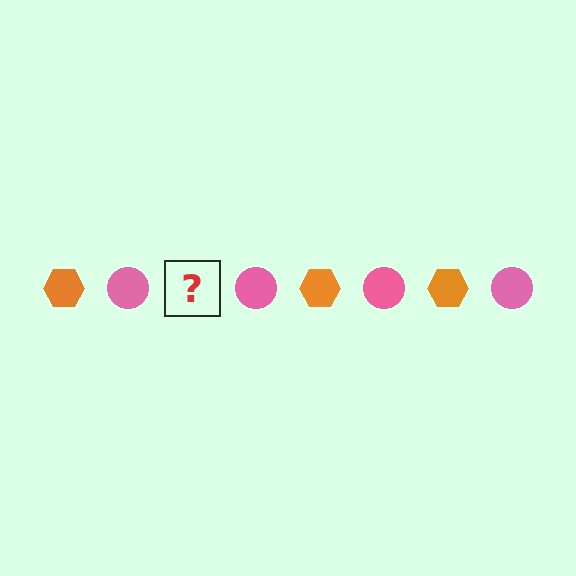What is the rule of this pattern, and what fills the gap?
The rule is that the pattern alternates between orange hexagon and pink circle. The gap should be filled with an orange hexagon.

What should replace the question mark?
The question mark should be replaced with an orange hexagon.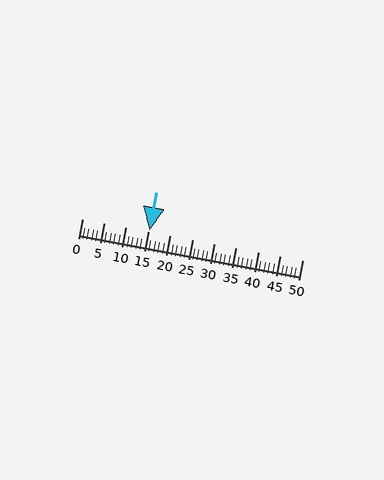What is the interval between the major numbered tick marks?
The major tick marks are spaced 5 units apart.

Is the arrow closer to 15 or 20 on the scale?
The arrow is closer to 15.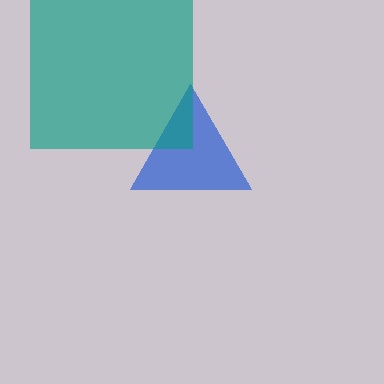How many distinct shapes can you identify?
There are 2 distinct shapes: a blue triangle, a teal square.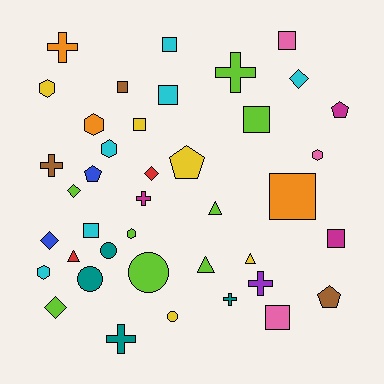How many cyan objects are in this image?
There are 6 cyan objects.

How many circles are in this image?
There are 4 circles.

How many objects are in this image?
There are 40 objects.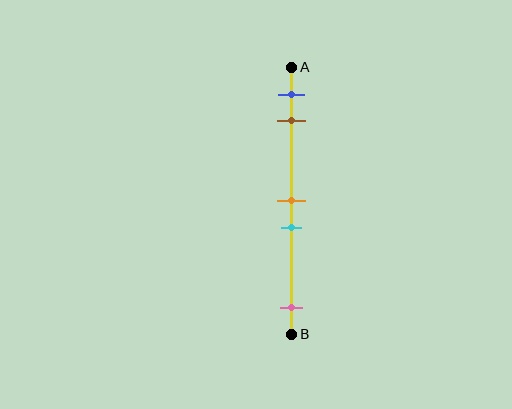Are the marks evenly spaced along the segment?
No, the marks are not evenly spaced.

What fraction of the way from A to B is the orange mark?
The orange mark is approximately 50% (0.5) of the way from A to B.